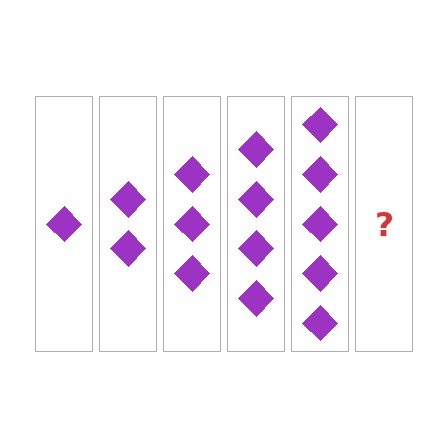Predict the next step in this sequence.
The next step is 6 diamonds.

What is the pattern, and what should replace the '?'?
The pattern is that each step adds one more diamond. The '?' should be 6 diamonds.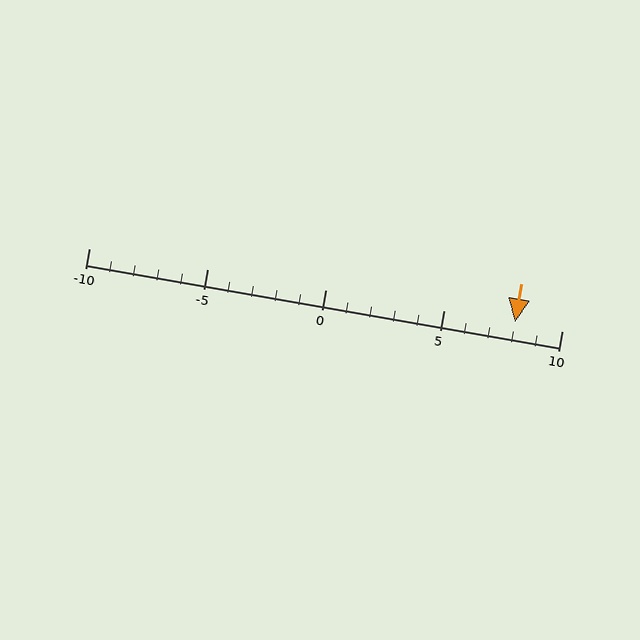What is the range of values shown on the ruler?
The ruler shows values from -10 to 10.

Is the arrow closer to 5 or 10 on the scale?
The arrow is closer to 10.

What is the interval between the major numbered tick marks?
The major tick marks are spaced 5 units apart.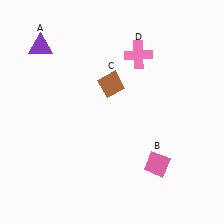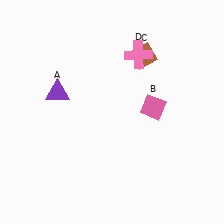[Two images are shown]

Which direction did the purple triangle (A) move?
The purple triangle (A) moved down.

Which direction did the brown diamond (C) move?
The brown diamond (C) moved right.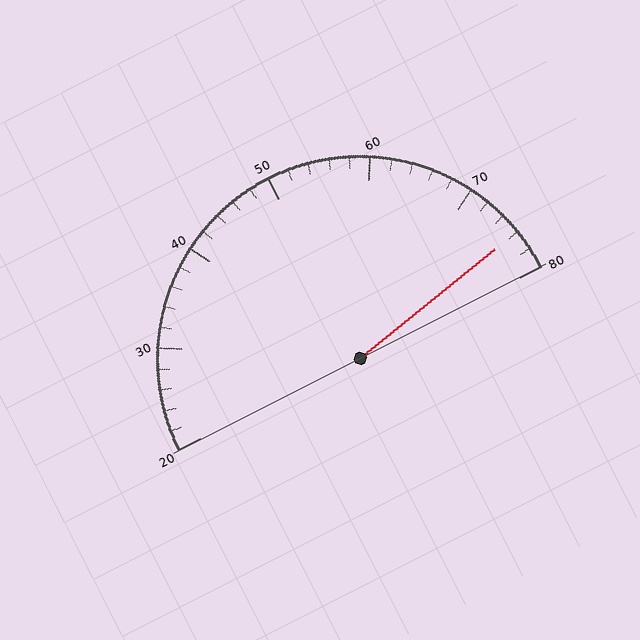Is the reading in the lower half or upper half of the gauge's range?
The reading is in the upper half of the range (20 to 80).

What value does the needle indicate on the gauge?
The needle indicates approximately 76.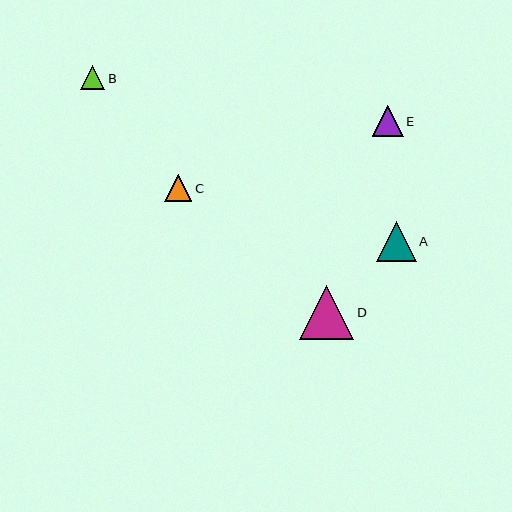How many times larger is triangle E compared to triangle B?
Triangle E is approximately 1.3 times the size of triangle B.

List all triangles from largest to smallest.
From largest to smallest: D, A, E, C, B.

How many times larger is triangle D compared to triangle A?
Triangle D is approximately 1.4 times the size of triangle A.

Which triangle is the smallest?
Triangle B is the smallest with a size of approximately 24 pixels.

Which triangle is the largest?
Triangle D is the largest with a size of approximately 54 pixels.